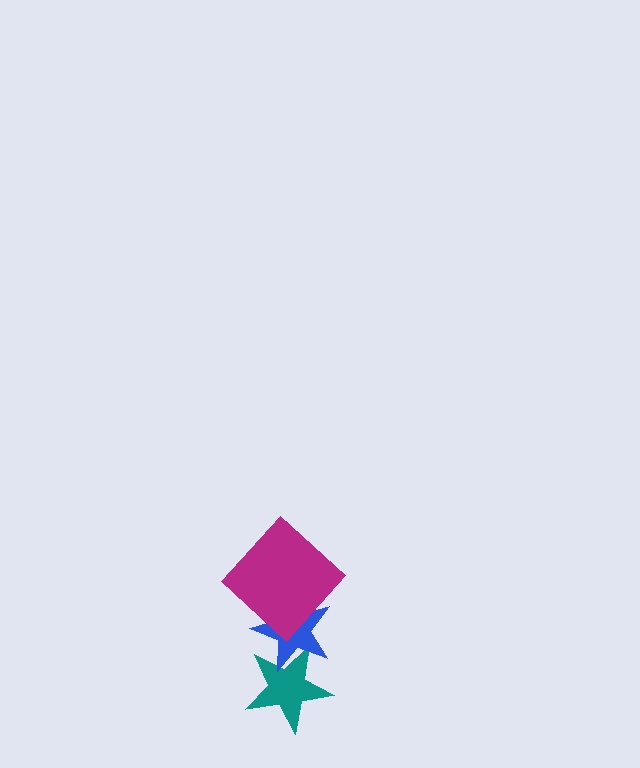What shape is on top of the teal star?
The blue star is on top of the teal star.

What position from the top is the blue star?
The blue star is 2nd from the top.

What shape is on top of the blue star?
The magenta diamond is on top of the blue star.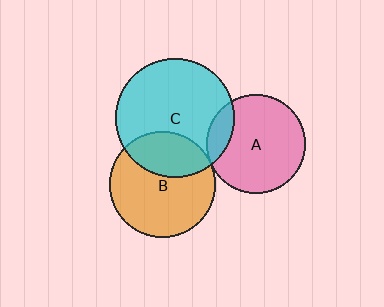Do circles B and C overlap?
Yes.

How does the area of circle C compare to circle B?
Approximately 1.3 times.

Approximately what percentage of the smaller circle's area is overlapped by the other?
Approximately 30%.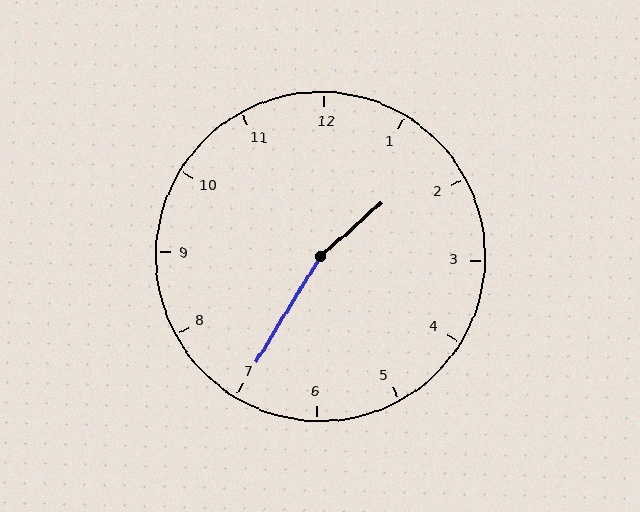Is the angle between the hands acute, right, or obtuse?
It is obtuse.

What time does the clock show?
1:35.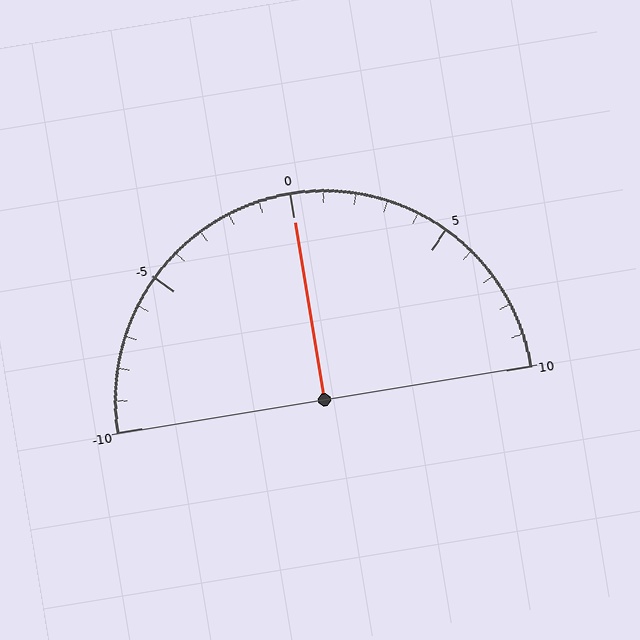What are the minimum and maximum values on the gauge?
The gauge ranges from -10 to 10.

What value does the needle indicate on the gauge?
The needle indicates approximately 0.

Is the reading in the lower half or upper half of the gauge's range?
The reading is in the upper half of the range (-10 to 10).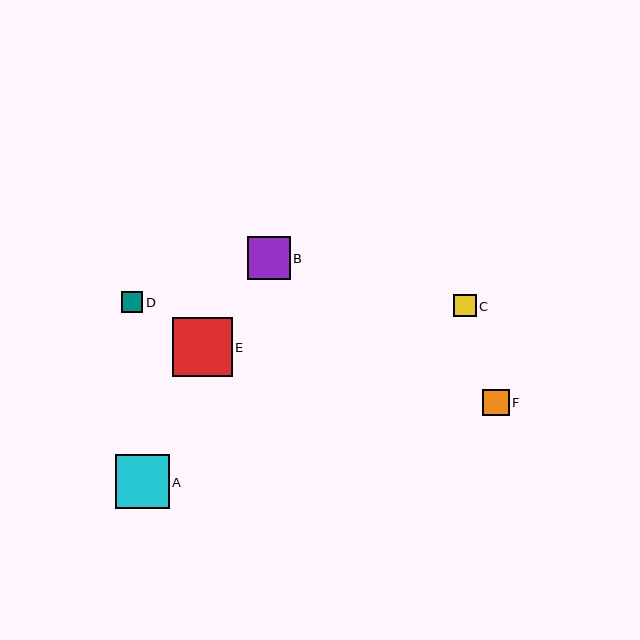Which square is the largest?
Square E is the largest with a size of approximately 59 pixels.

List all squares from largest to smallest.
From largest to smallest: E, A, B, F, C, D.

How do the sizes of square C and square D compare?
Square C and square D are approximately the same size.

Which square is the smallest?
Square D is the smallest with a size of approximately 21 pixels.